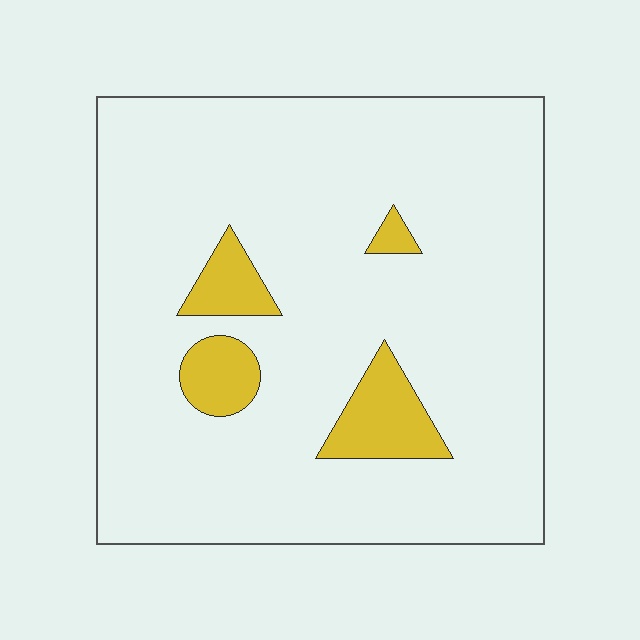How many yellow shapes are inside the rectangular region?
4.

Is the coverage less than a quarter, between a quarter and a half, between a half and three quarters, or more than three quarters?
Less than a quarter.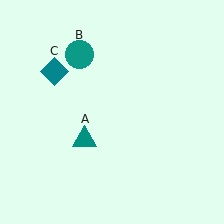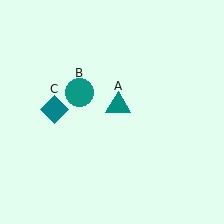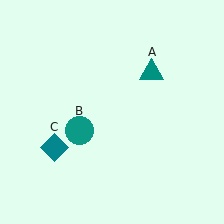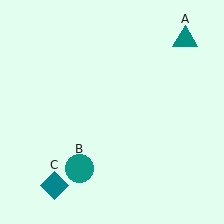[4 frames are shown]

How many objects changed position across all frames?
3 objects changed position: teal triangle (object A), teal circle (object B), teal diamond (object C).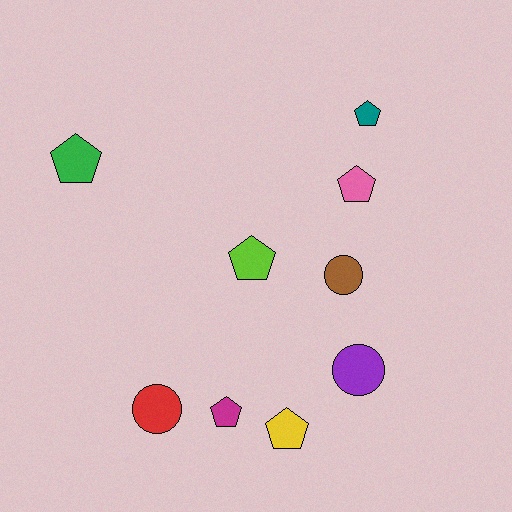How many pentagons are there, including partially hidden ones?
There are 6 pentagons.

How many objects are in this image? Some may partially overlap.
There are 9 objects.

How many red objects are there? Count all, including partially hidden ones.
There is 1 red object.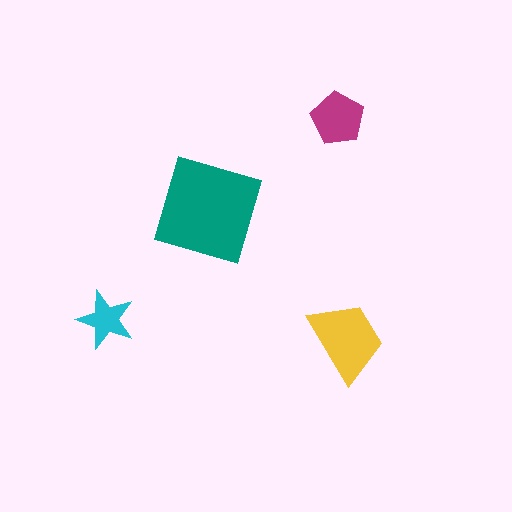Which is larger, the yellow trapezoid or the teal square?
The teal square.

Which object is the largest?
The teal square.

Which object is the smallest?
The cyan star.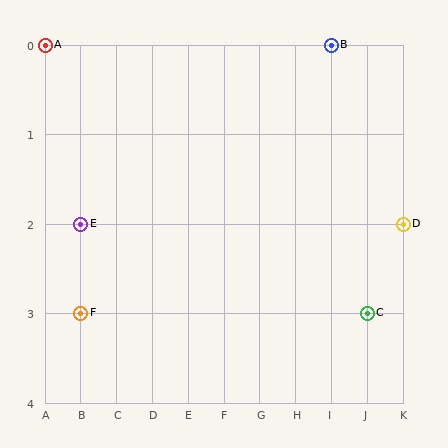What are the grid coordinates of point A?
Point A is at grid coordinates (A, 0).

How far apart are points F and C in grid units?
Points F and C are 8 columns apart.